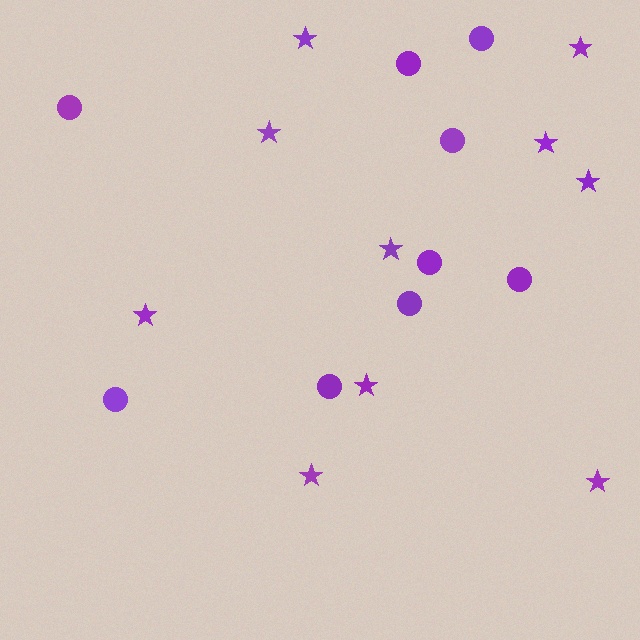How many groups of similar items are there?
There are 2 groups: one group of stars (10) and one group of circles (9).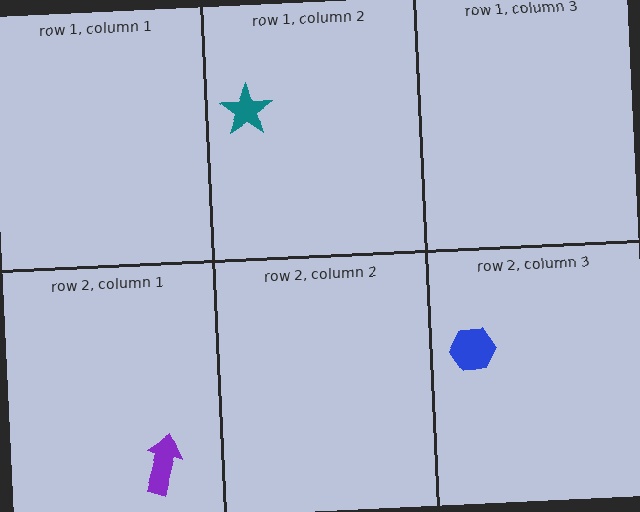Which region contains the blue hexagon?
The row 2, column 3 region.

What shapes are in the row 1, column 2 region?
The teal star.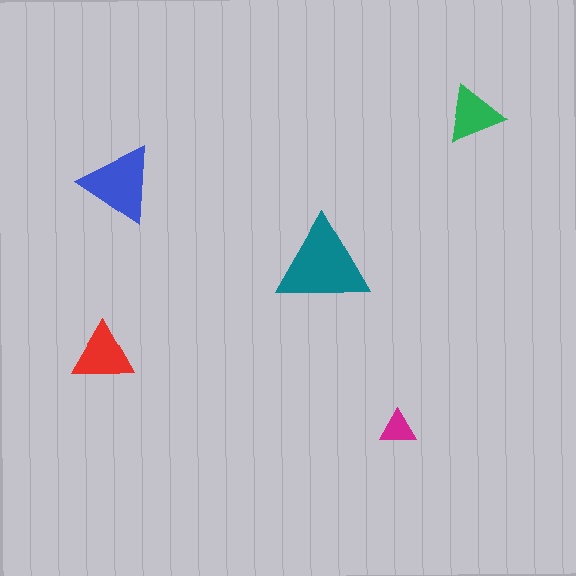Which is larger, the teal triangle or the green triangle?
The teal one.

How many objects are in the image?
There are 5 objects in the image.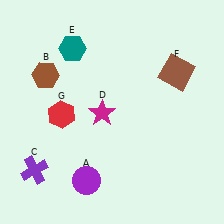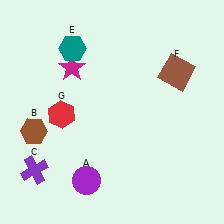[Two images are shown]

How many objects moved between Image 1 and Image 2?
2 objects moved between the two images.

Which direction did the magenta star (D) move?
The magenta star (D) moved up.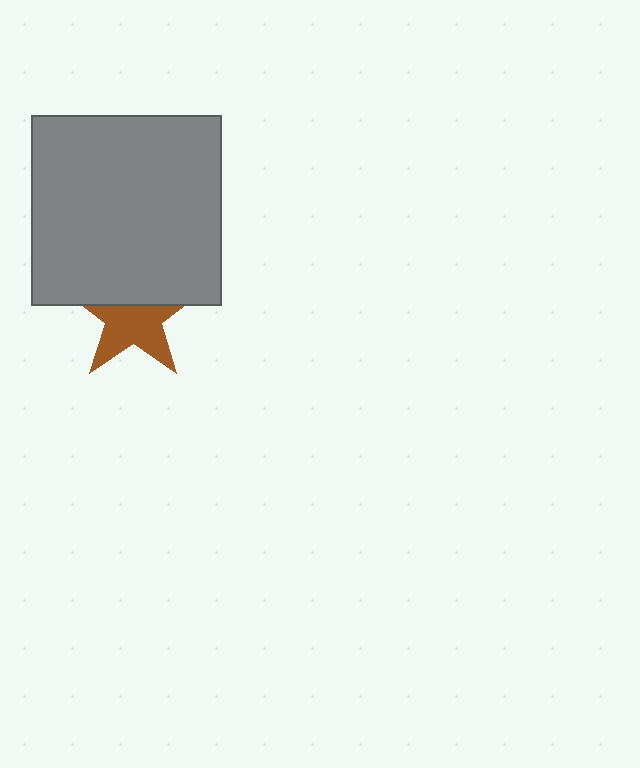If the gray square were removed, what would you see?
You would see the complete brown star.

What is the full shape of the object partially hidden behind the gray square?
The partially hidden object is a brown star.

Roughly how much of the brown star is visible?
About half of it is visible (roughly 59%).